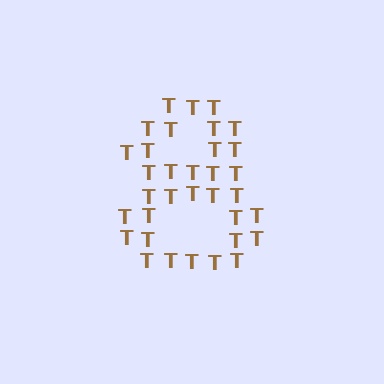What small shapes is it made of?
It is made of small letter T's.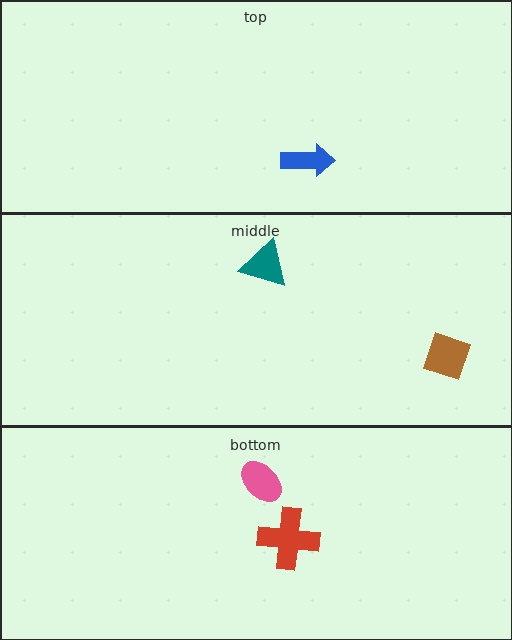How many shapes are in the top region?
1.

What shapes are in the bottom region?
The pink ellipse, the red cross.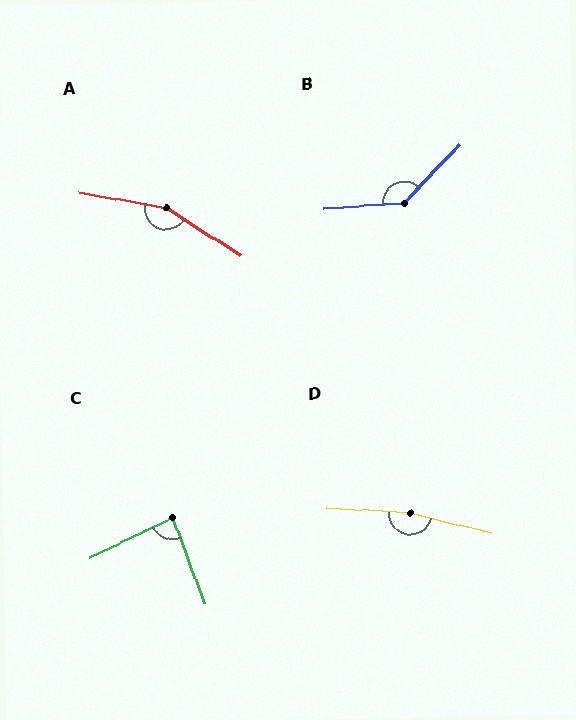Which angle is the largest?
D, at approximately 169 degrees.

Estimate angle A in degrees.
Approximately 157 degrees.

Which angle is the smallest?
C, at approximately 85 degrees.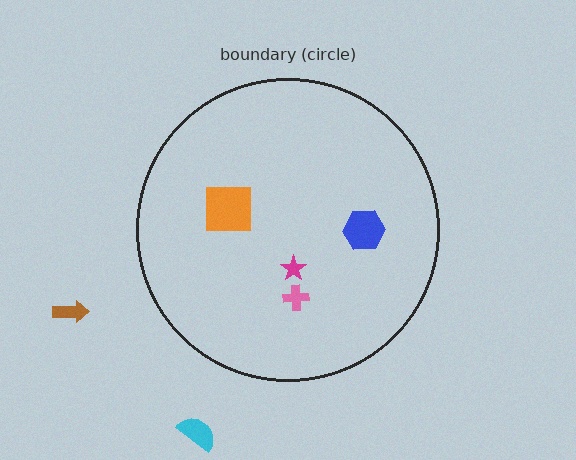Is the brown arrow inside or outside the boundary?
Outside.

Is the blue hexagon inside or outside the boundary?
Inside.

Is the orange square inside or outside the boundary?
Inside.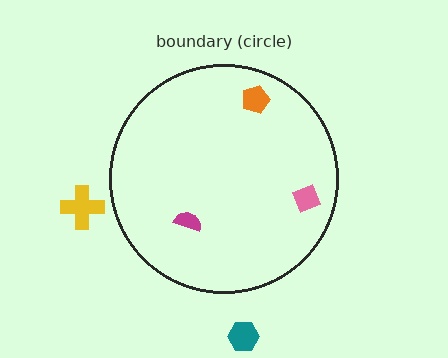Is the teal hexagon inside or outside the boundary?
Outside.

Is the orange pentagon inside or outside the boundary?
Inside.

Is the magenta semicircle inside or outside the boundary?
Inside.